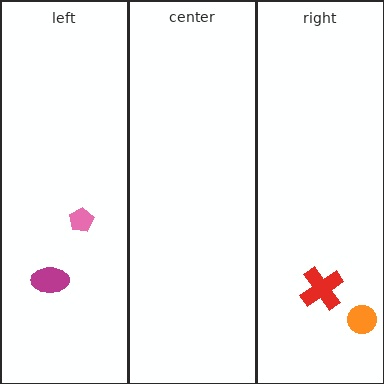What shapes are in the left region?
The pink pentagon, the magenta ellipse.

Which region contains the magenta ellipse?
The left region.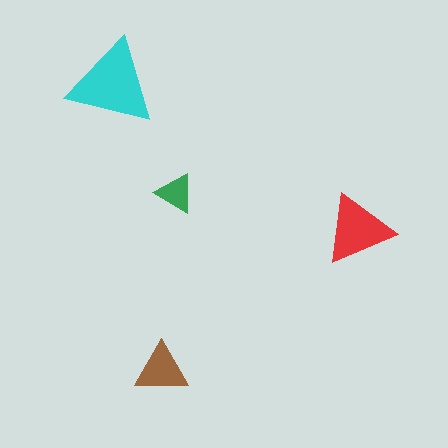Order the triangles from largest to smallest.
the cyan one, the red one, the brown one, the green one.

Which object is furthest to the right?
The red triangle is rightmost.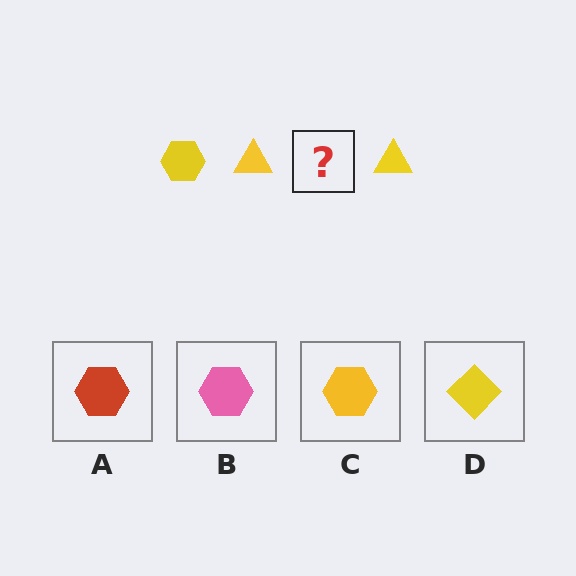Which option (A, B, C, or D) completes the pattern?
C.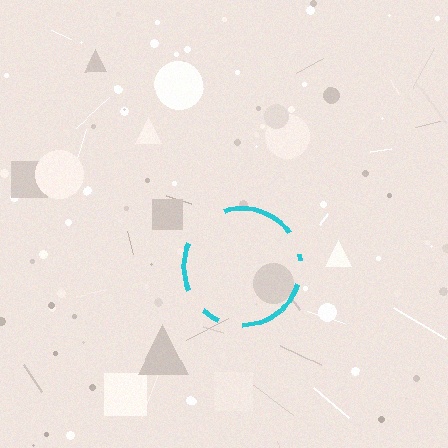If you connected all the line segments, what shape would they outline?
They would outline a circle.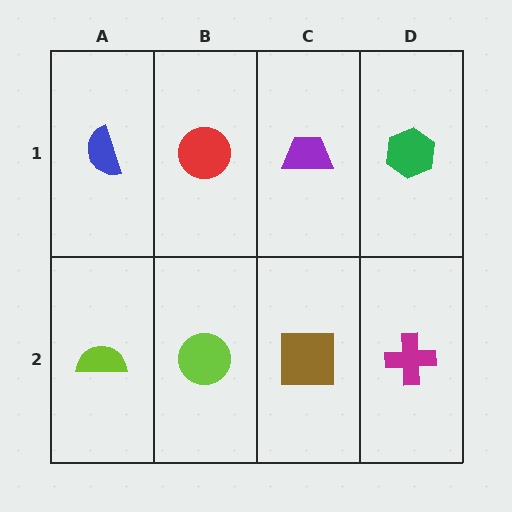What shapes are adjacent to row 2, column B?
A red circle (row 1, column B), a lime semicircle (row 2, column A), a brown square (row 2, column C).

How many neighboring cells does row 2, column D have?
2.